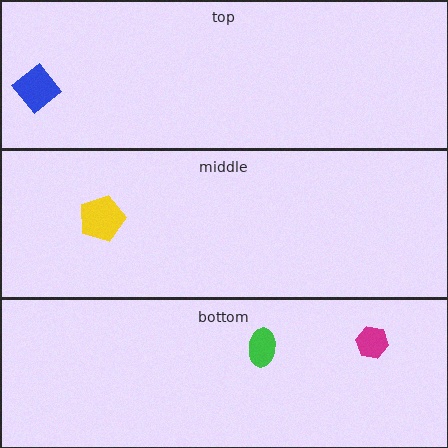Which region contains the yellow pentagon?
The middle region.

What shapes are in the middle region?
The yellow pentagon.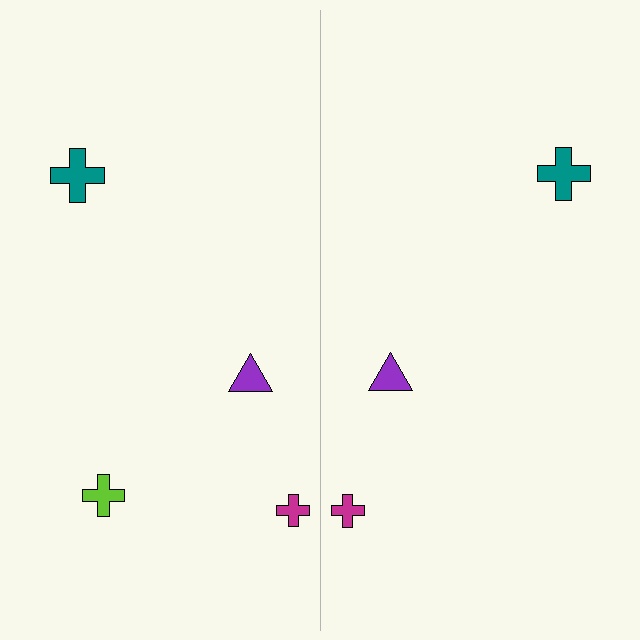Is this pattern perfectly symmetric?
No, the pattern is not perfectly symmetric. A lime cross is missing from the right side.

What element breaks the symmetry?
A lime cross is missing from the right side.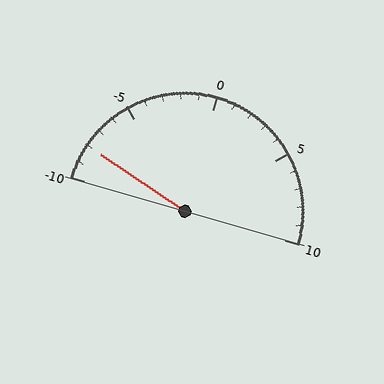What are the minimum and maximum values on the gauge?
The gauge ranges from -10 to 10.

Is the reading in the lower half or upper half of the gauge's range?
The reading is in the lower half of the range (-10 to 10).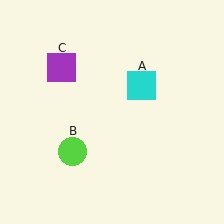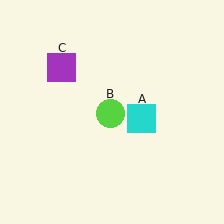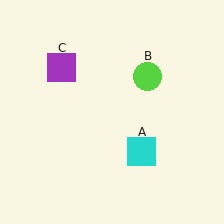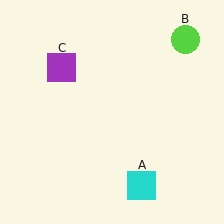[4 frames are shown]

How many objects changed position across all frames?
2 objects changed position: cyan square (object A), lime circle (object B).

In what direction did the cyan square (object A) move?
The cyan square (object A) moved down.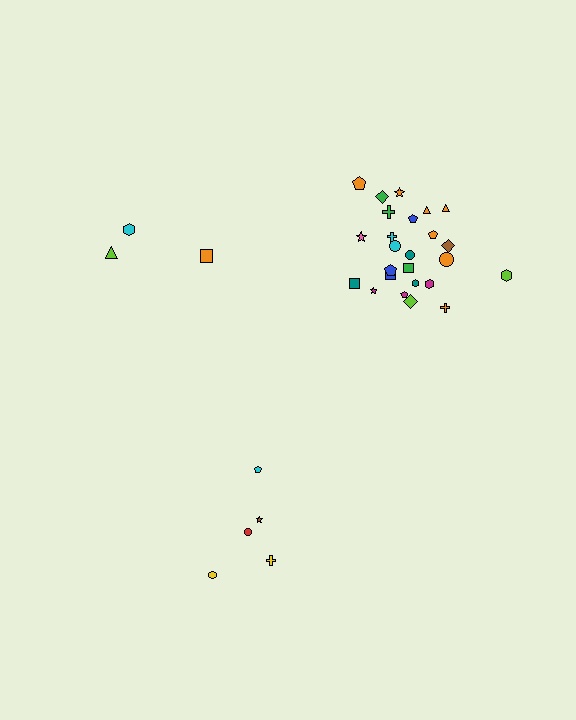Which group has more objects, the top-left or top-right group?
The top-right group.